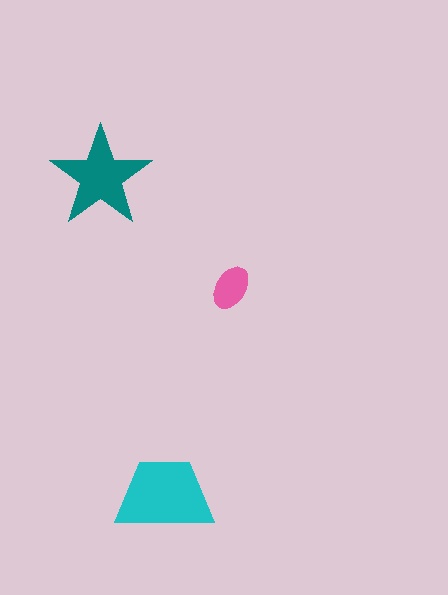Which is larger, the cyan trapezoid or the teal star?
The cyan trapezoid.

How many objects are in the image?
There are 3 objects in the image.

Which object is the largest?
The cyan trapezoid.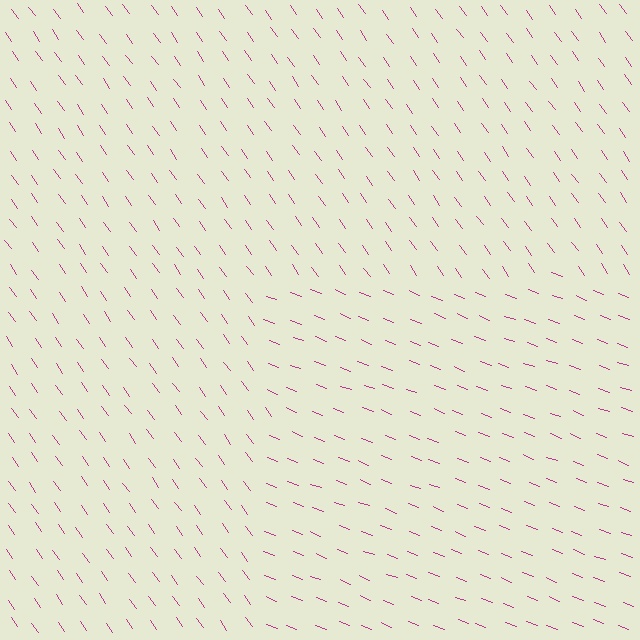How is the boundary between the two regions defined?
The boundary is defined purely by a change in line orientation (approximately 33 degrees difference). All lines are the same color and thickness.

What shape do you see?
I see a rectangle.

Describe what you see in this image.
The image is filled with small magenta line segments. A rectangle region in the image has lines oriented differently from the surrounding lines, creating a visible texture boundary.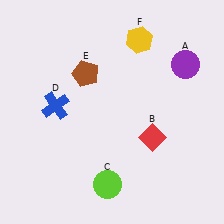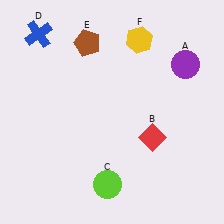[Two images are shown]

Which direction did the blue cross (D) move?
The blue cross (D) moved up.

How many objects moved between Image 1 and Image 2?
2 objects moved between the two images.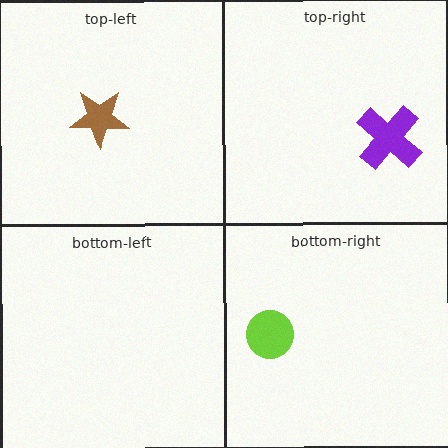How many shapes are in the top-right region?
1.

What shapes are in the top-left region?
The brown star.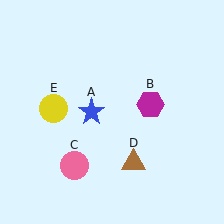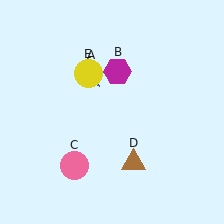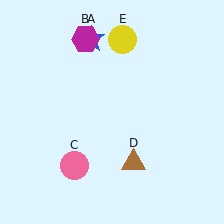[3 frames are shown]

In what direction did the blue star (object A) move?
The blue star (object A) moved up.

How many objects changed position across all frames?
3 objects changed position: blue star (object A), magenta hexagon (object B), yellow circle (object E).